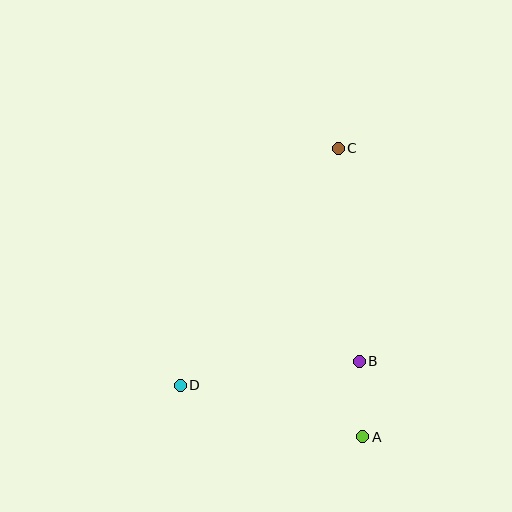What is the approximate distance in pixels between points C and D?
The distance between C and D is approximately 284 pixels.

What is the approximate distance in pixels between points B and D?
The distance between B and D is approximately 180 pixels.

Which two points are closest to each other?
Points A and B are closest to each other.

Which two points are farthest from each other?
Points A and C are farthest from each other.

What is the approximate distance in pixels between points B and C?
The distance between B and C is approximately 214 pixels.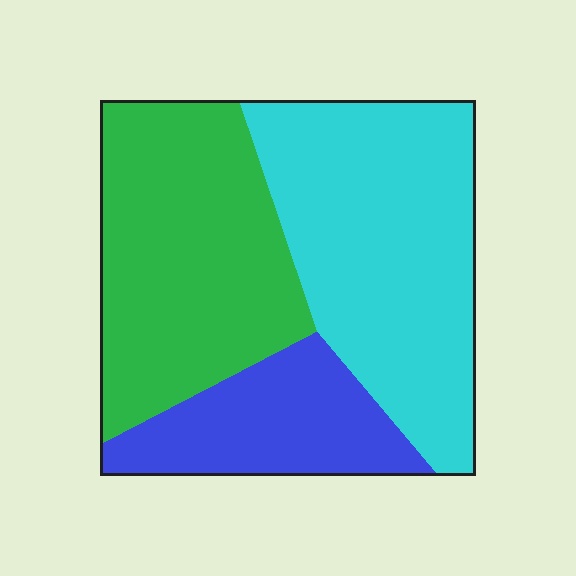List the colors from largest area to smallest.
From largest to smallest: cyan, green, blue.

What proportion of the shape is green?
Green takes up between a quarter and a half of the shape.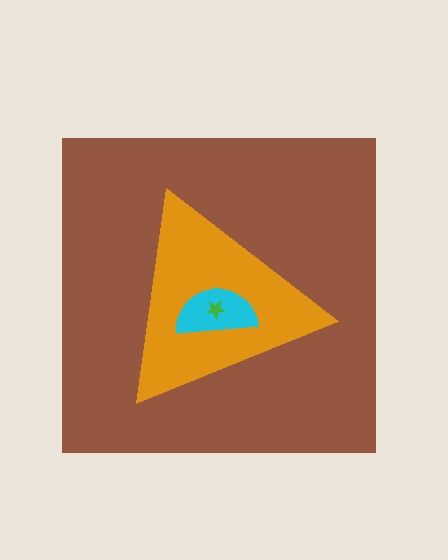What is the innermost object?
The green star.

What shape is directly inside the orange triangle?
The cyan semicircle.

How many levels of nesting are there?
4.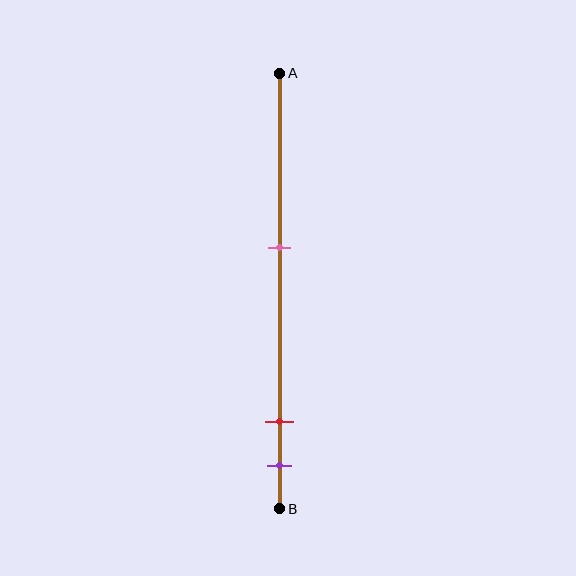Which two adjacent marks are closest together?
The red and purple marks are the closest adjacent pair.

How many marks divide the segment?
There are 3 marks dividing the segment.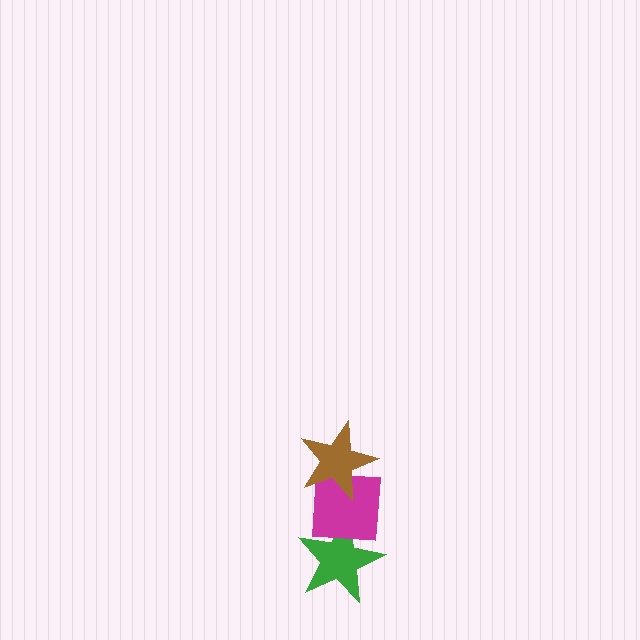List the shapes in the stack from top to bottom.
From top to bottom: the brown star, the magenta square, the green star.